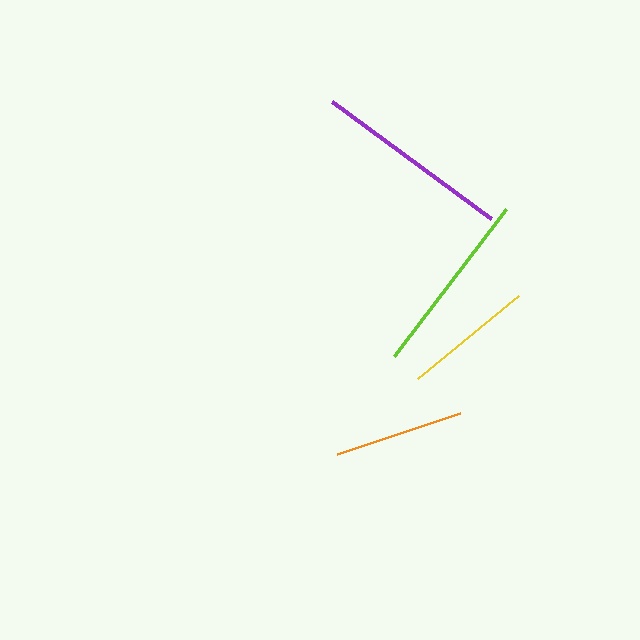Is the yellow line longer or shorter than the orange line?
The yellow line is longer than the orange line.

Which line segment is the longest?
The purple line is the longest at approximately 197 pixels.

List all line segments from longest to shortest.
From longest to shortest: purple, lime, yellow, orange.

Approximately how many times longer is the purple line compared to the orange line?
The purple line is approximately 1.5 times the length of the orange line.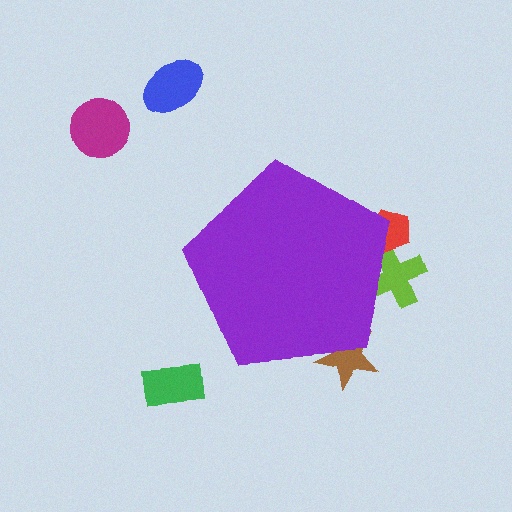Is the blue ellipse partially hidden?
No, the blue ellipse is fully visible.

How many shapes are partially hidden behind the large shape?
3 shapes are partially hidden.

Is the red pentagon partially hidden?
Yes, the red pentagon is partially hidden behind the purple pentagon.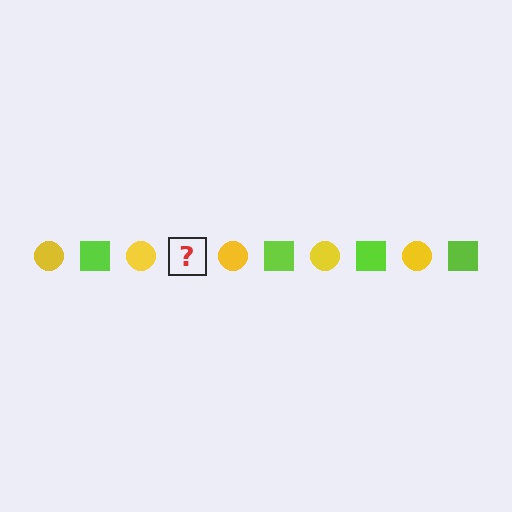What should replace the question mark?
The question mark should be replaced with a lime square.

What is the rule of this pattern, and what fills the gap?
The rule is that the pattern alternates between yellow circle and lime square. The gap should be filled with a lime square.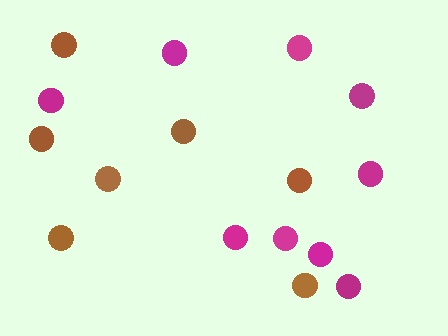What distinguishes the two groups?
There are 2 groups: one group of brown circles (7) and one group of magenta circles (9).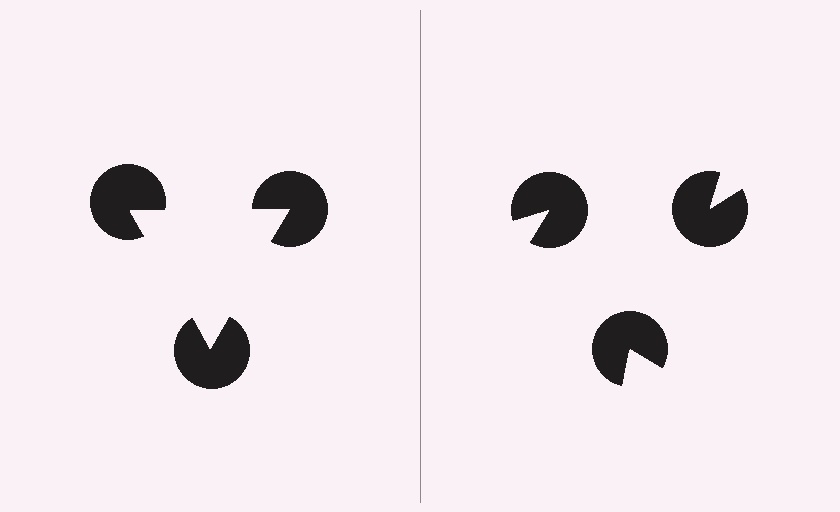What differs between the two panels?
The pac-man discs are positioned identically on both sides; only the wedge orientations differ. On the left they align to a triangle; on the right they are misaligned.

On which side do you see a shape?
An illusory triangle appears on the left side. On the right side the wedge cuts are rotated, so no coherent shape forms.